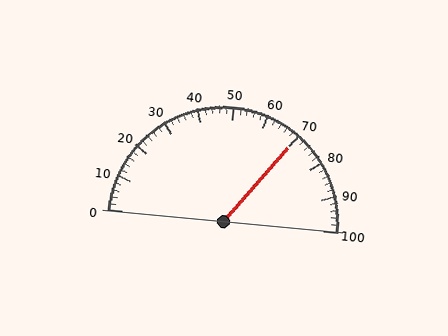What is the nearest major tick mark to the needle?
The nearest major tick mark is 70.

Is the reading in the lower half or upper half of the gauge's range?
The reading is in the upper half of the range (0 to 100).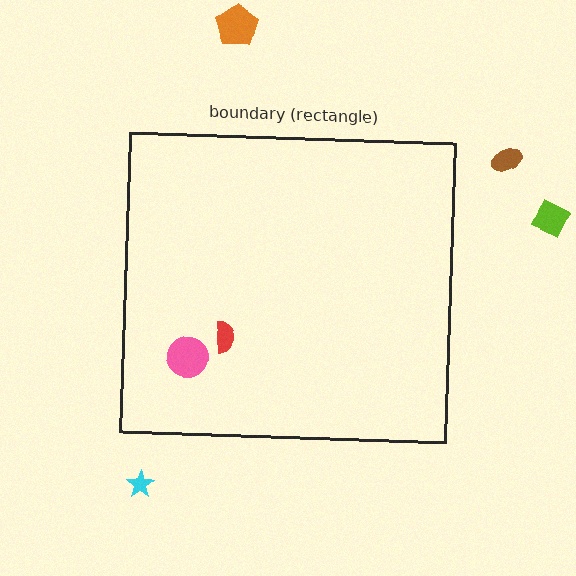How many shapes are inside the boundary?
2 inside, 4 outside.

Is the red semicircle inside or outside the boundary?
Inside.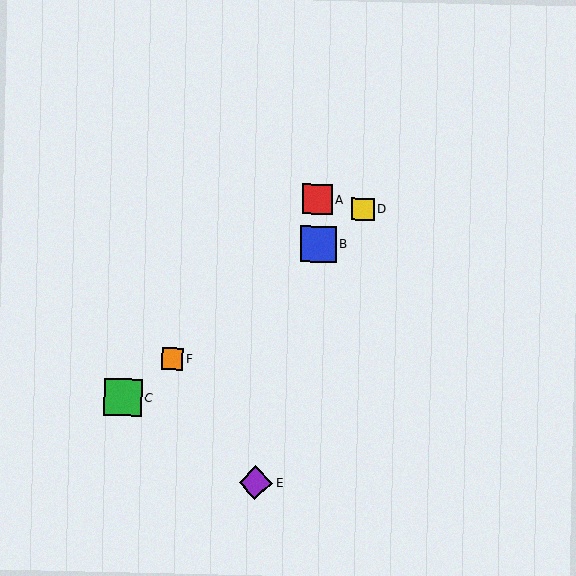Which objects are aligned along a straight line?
Objects B, C, D, F are aligned along a straight line.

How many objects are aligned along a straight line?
4 objects (B, C, D, F) are aligned along a straight line.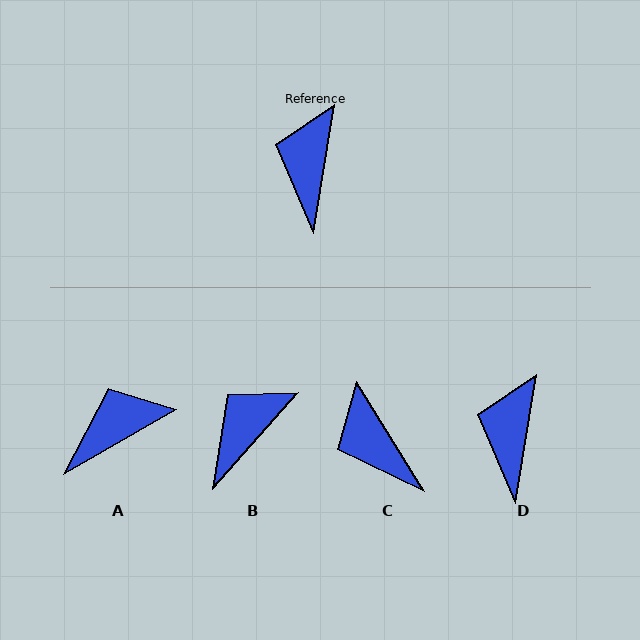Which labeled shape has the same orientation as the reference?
D.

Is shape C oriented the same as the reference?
No, it is off by about 41 degrees.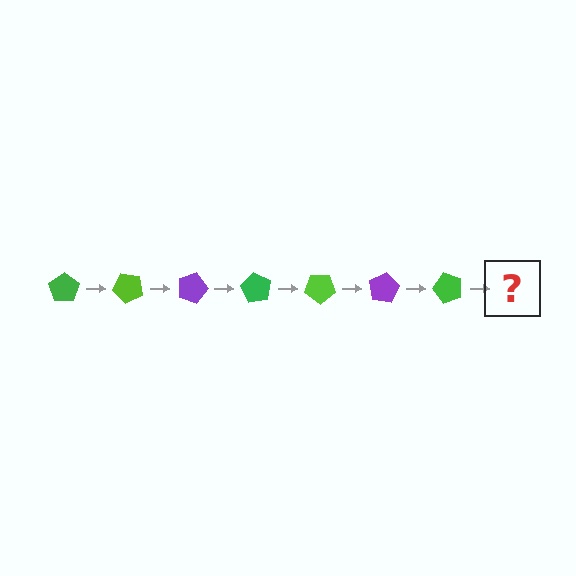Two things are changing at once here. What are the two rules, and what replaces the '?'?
The two rules are that it rotates 45 degrees each step and the color cycles through green, lime, and purple. The '?' should be a lime pentagon, rotated 315 degrees from the start.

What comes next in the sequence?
The next element should be a lime pentagon, rotated 315 degrees from the start.